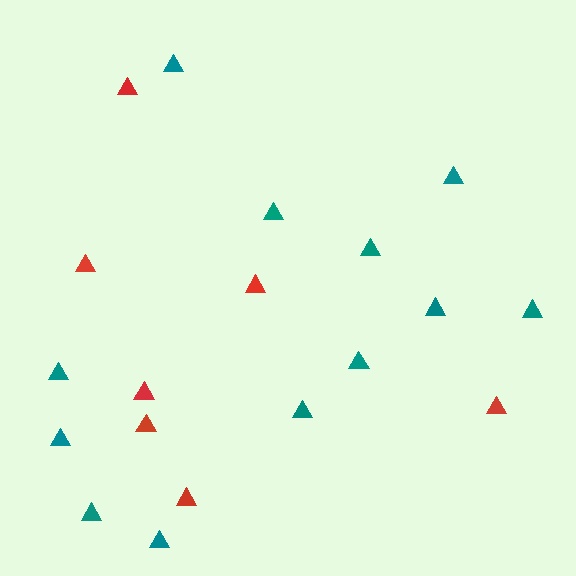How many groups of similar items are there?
There are 2 groups: one group of red triangles (7) and one group of teal triangles (12).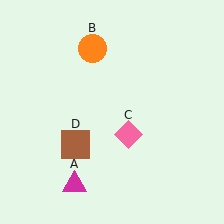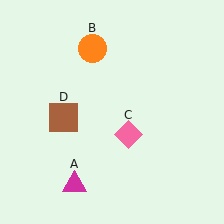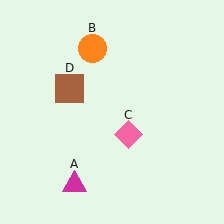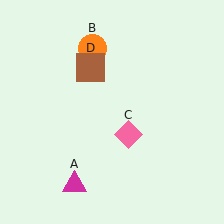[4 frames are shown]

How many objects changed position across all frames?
1 object changed position: brown square (object D).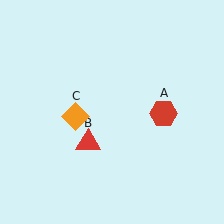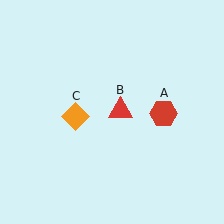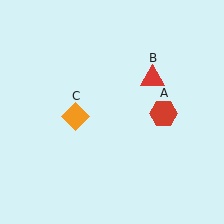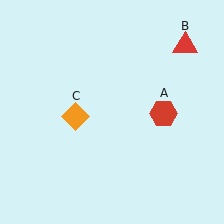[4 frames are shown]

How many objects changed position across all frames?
1 object changed position: red triangle (object B).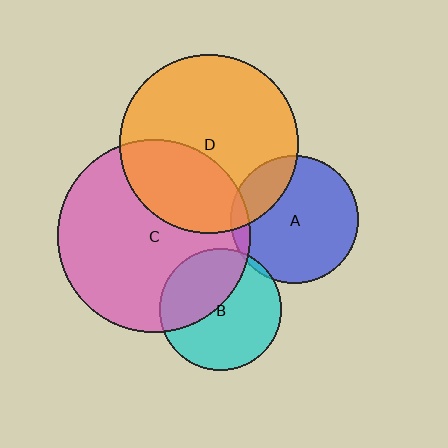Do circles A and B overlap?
Yes.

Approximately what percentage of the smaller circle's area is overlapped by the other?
Approximately 5%.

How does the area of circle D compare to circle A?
Approximately 2.0 times.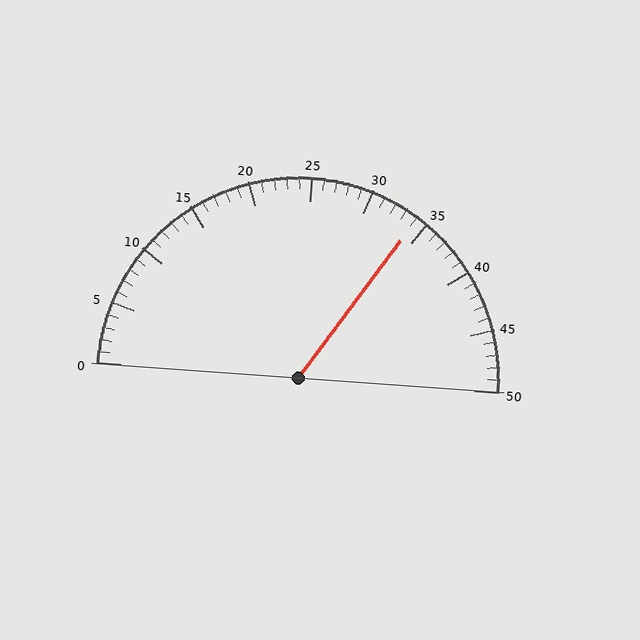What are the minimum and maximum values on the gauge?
The gauge ranges from 0 to 50.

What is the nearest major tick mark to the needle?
The nearest major tick mark is 35.